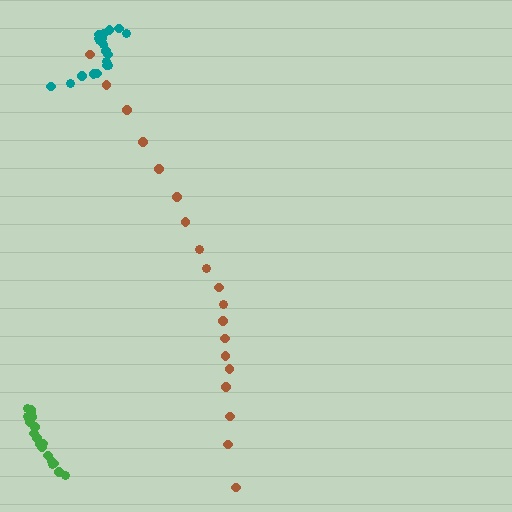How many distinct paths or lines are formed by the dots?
There are 3 distinct paths.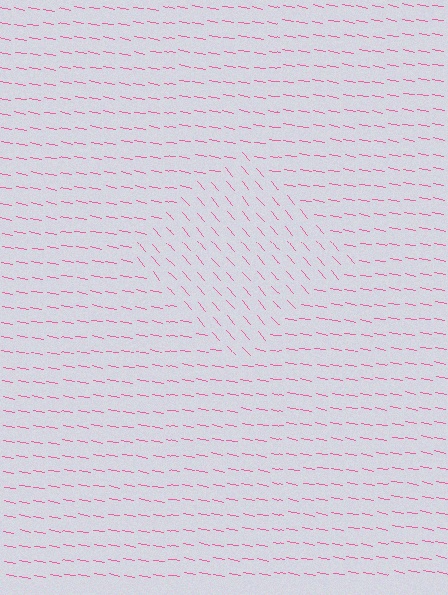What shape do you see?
I see a diamond.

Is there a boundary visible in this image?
Yes, there is a texture boundary formed by a change in line orientation.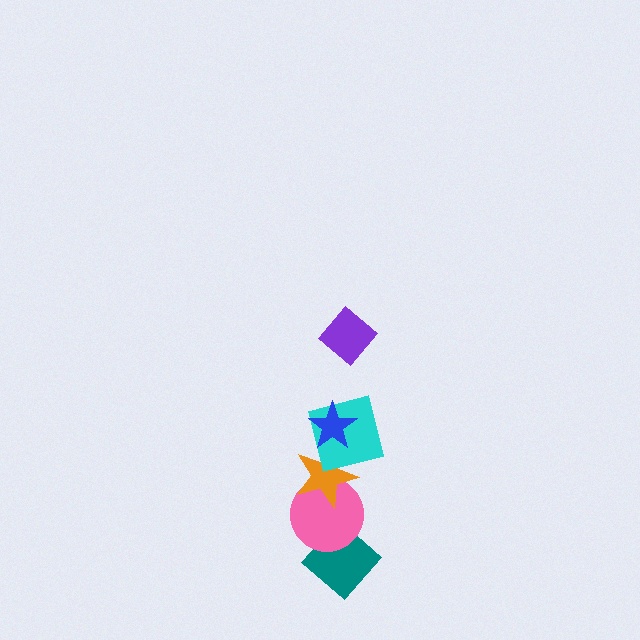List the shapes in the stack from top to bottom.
From top to bottom: the purple diamond, the blue star, the cyan square, the orange star, the pink circle, the teal diamond.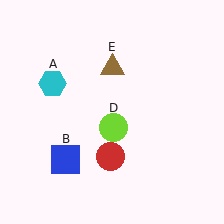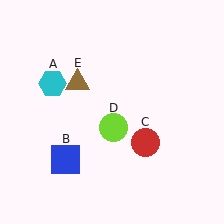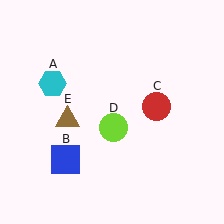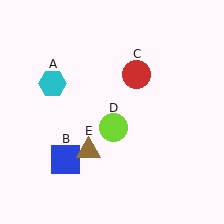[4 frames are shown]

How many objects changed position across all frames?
2 objects changed position: red circle (object C), brown triangle (object E).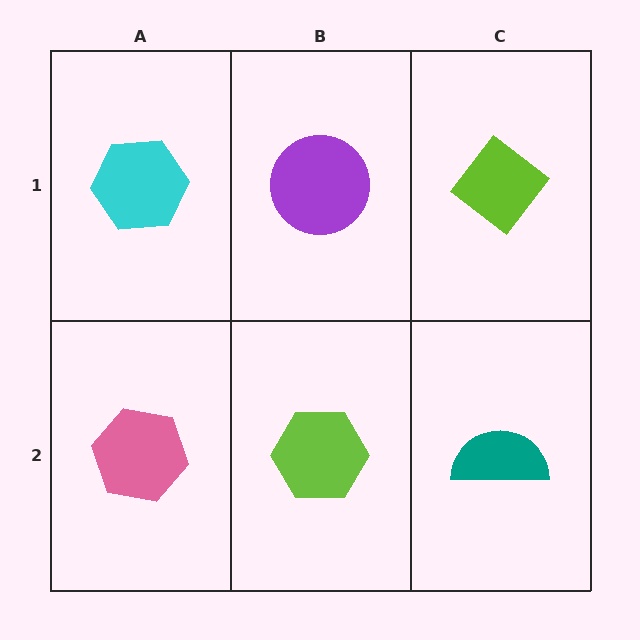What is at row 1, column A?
A cyan hexagon.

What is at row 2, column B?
A lime hexagon.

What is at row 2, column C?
A teal semicircle.